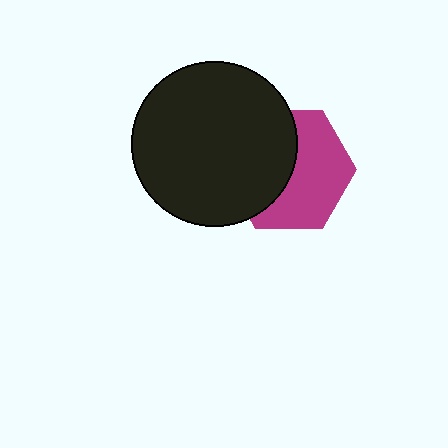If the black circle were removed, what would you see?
You would see the complete magenta hexagon.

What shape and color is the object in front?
The object in front is a black circle.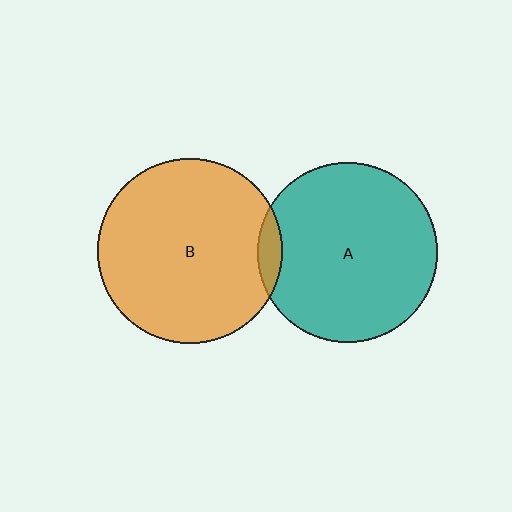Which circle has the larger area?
Circle B (orange).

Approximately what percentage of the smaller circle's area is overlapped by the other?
Approximately 5%.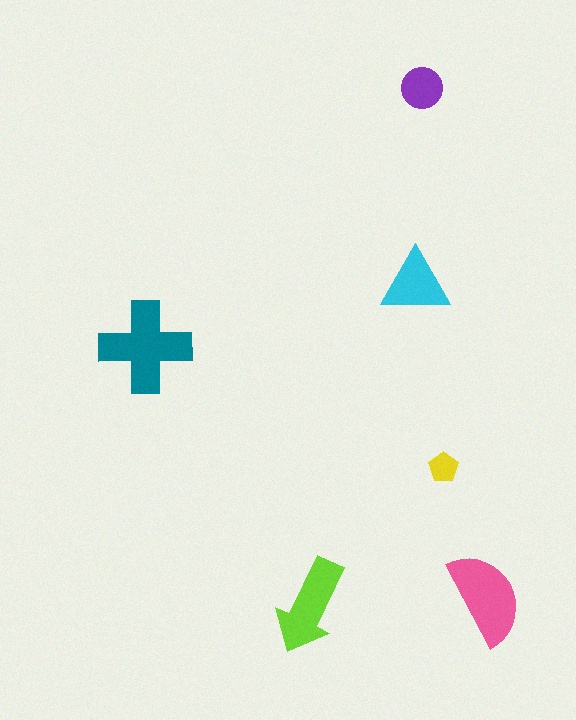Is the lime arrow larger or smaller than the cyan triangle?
Larger.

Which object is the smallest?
The yellow pentagon.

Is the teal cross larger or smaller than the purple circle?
Larger.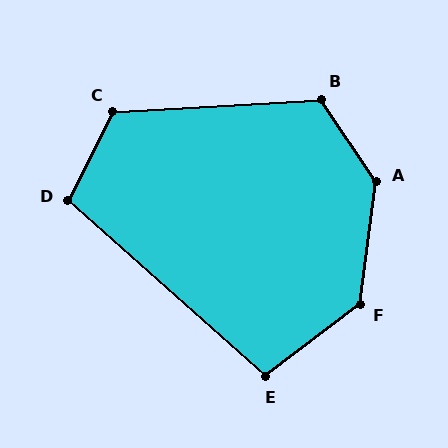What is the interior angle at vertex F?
Approximately 135 degrees (obtuse).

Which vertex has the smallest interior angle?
E, at approximately 101 degrees.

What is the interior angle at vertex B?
Approximately 120 degrees (obtuse).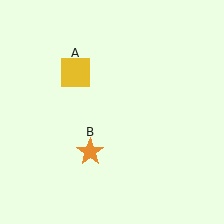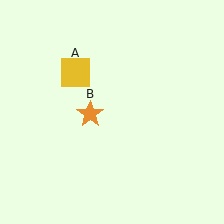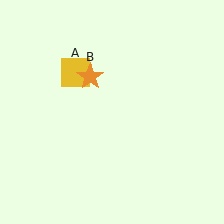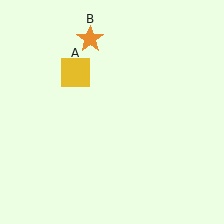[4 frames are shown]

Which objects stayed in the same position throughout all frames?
Yellow square (object A) remained stationary.